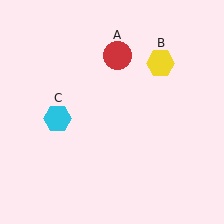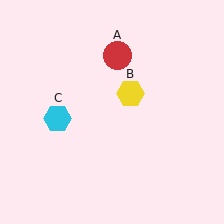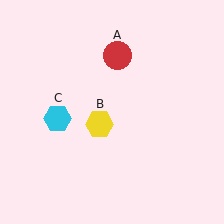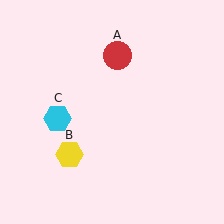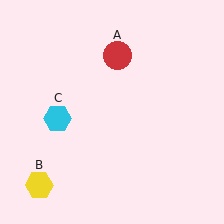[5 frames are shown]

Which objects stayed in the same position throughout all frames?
Red circle (object A) and cyan hexagon (object C) remained stationary.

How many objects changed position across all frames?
1 object changed position: yellow hexagon (object B).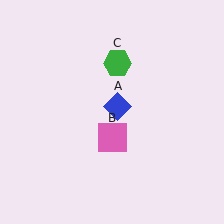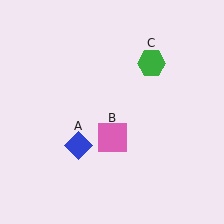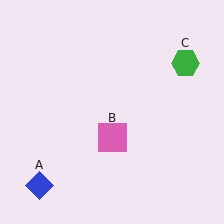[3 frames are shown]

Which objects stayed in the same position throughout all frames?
Pink square (object B) remained stationary.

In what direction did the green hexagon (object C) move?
The green hexagon (object C) moved right.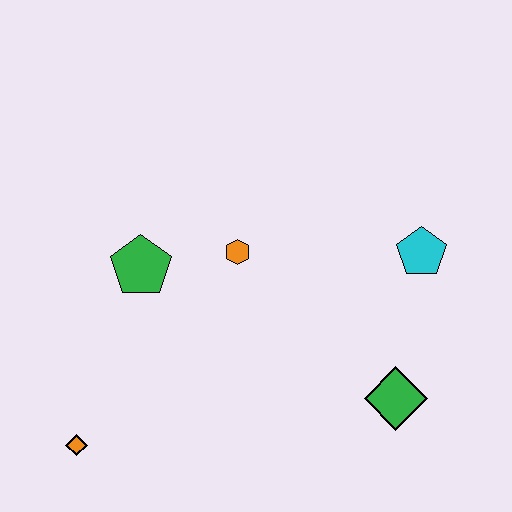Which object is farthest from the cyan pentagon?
The orange diamond is farthest from the cyan pentagon.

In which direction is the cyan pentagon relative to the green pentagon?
The cyan pentagon is to the right of the green pentagon.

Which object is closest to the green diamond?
The cyan pentagon is closest to the green diamond.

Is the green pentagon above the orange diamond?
Yes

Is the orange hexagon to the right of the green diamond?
No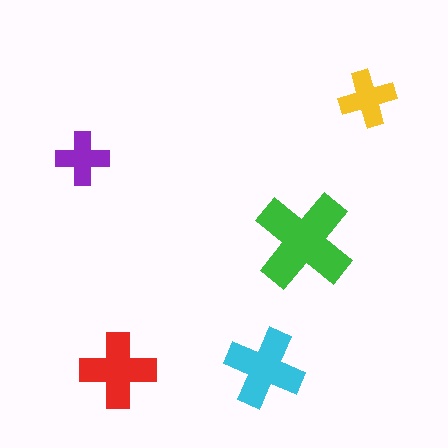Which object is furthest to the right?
The yellow cross is rightmost.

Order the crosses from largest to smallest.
the green one, the cyan one, the red one, the yellow one, the purple one.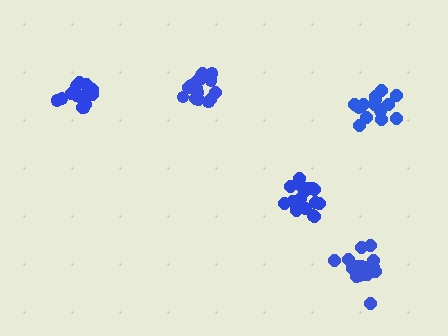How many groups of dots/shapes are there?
There are 5 groups.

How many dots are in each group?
Group 1: 18 dots, Group 2: 18 dots, Group 3: 15 dots, Group 4: 15 dots, Group 5: 17 dots (83 total).